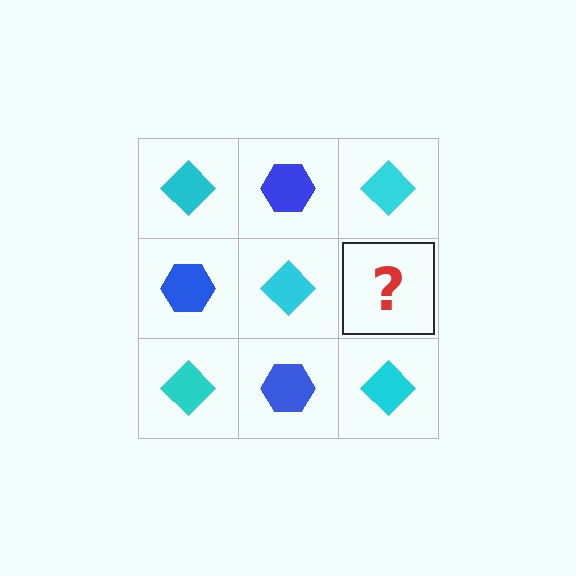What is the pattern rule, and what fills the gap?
The rule is that it alternates cyan diamond and blue hexagon in a checkerboard pattern. The gap should be filled with a blue hexagon.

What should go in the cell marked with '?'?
The missing cell should contain a blue hexagon.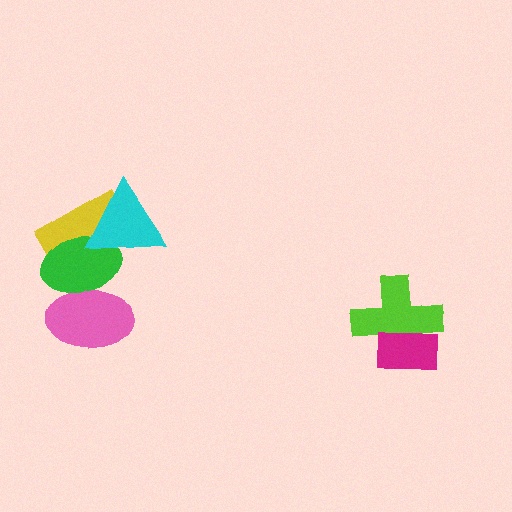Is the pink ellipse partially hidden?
Yes, it is partially covered by another shape.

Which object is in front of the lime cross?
The magenta rectangle is in front of the lime cross.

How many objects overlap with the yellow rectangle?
2 objects overlap with the yellow rectangle.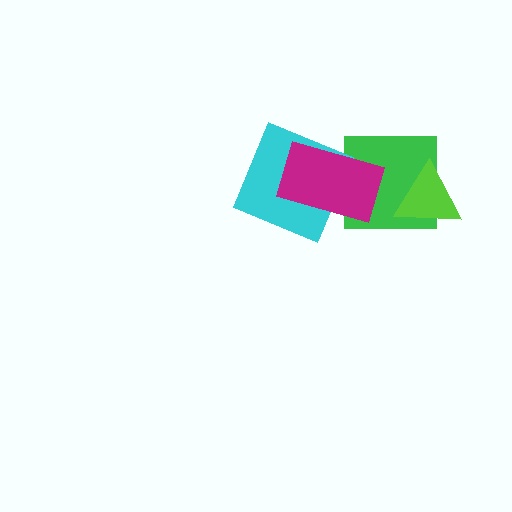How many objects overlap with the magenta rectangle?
2 objects overlap with the magenta rectangle.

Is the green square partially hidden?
Yes, it is partially covered by another shape.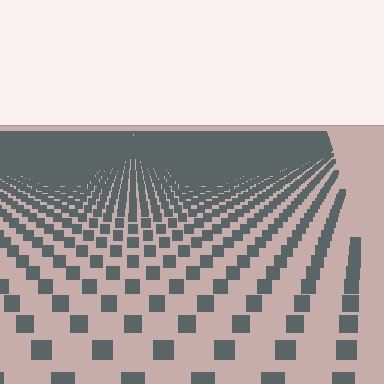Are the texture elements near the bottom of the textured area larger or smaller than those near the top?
Larger. Near the bottom, elements are closer to the viewer and appear at a bigger on-screen size.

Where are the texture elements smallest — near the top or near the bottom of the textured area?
Near the top.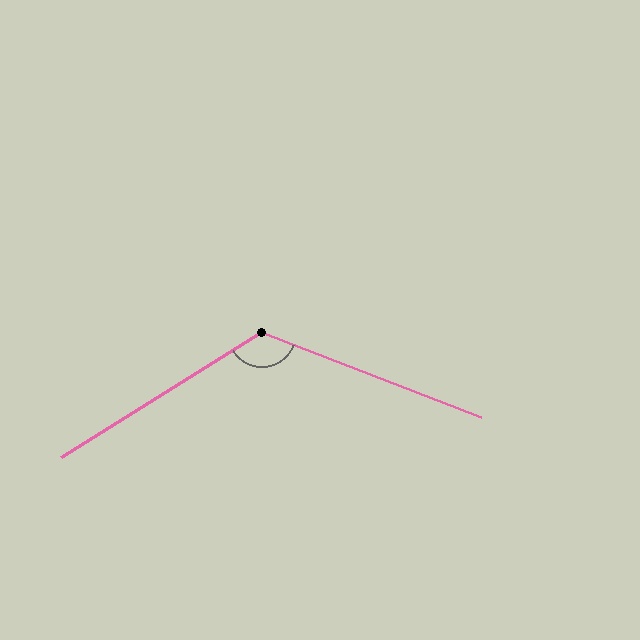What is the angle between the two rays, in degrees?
Approximately 127 degrees.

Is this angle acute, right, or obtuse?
It is obtuse.